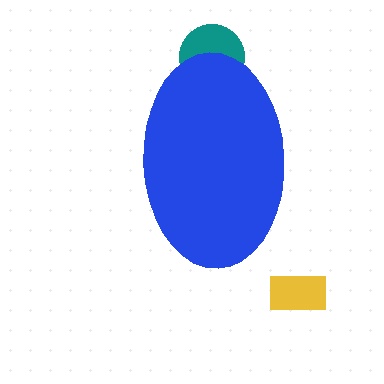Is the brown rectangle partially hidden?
Yes, the brown rectangle is partially hidden behind the blue ellipse.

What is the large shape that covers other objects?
A blue ellipse.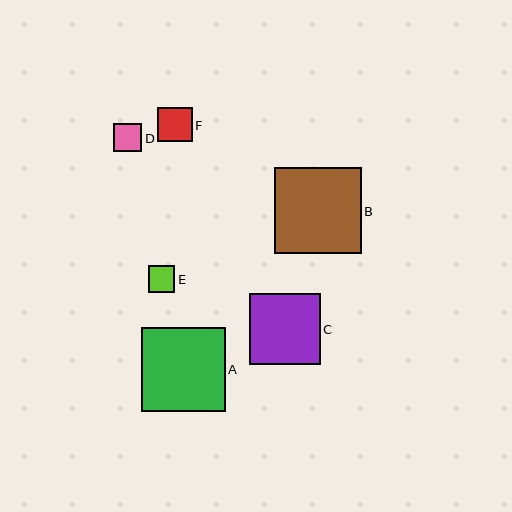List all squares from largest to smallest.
From largest to smallest: B, A, C, F, D, E.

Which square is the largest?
Square B is the largest with a size of approximately 86 pixels.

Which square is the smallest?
Square E is the smallest with a size of approximately 26 pixels.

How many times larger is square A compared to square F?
Square A is approximately 2.4 times the size of square F.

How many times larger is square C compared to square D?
Square C is approximately 2.5 times the size of square D.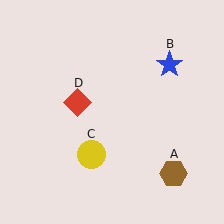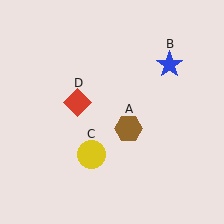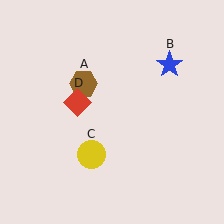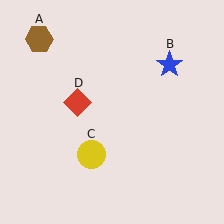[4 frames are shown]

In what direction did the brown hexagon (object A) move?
The brown hexagon (object A) moved up and to the left.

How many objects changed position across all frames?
1 object changed position: brown hexagon (object A).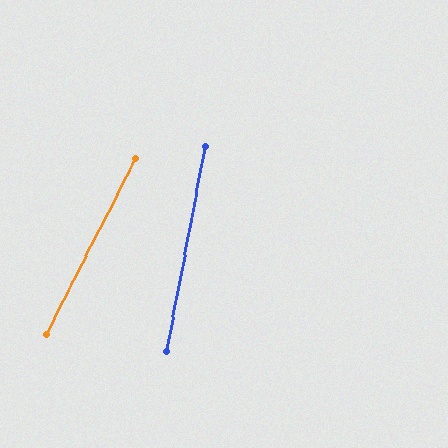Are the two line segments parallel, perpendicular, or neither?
Neither parallel nor perpendicular — they differ by about 16°.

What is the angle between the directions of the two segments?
Approximately 16 degrees.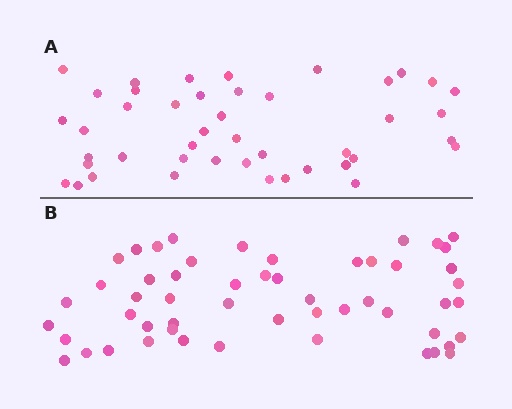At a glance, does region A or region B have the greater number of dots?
Region B (the bottom region) has more dots.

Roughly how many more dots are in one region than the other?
Region B has roughly 8 or so more dots than region A.